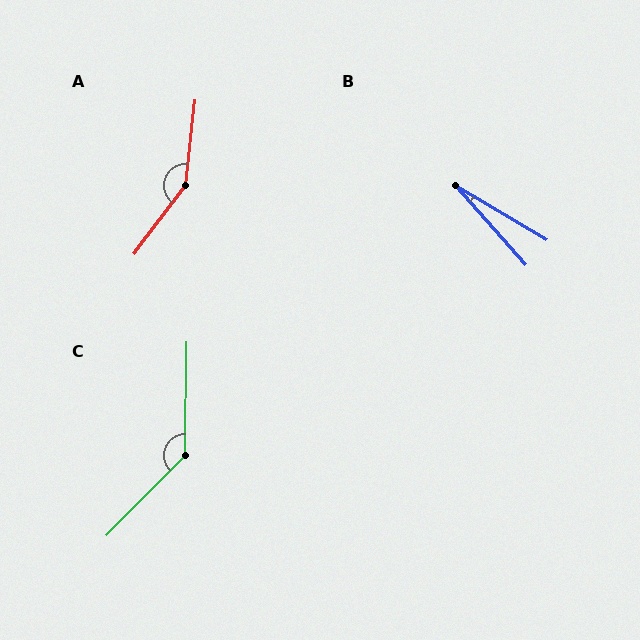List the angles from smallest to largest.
B (18°), C (136°), A (150°).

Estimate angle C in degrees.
Approximately 136 degrees.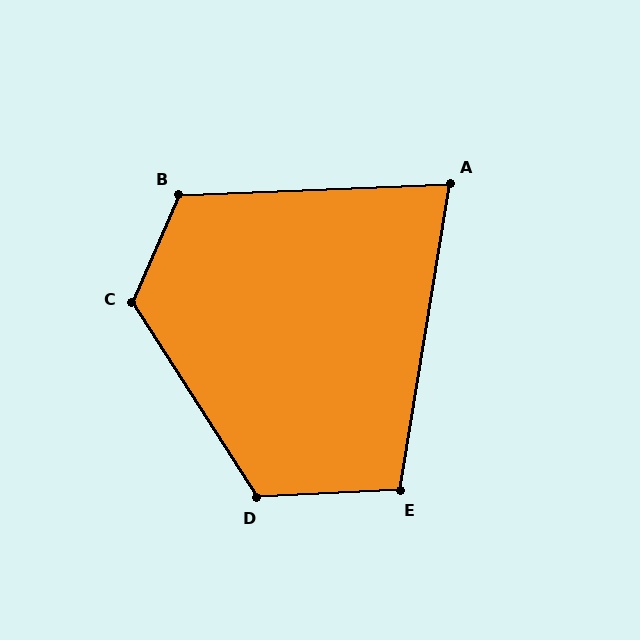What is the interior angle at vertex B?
Approximately 116 degrees (obtuse).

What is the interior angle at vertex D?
Approximately 120 degrees (obtuse).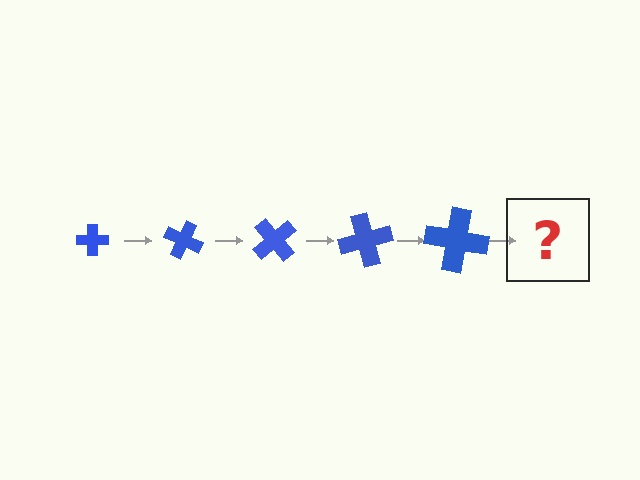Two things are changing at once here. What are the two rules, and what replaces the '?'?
The two rules are that the cross grows larger each step and it rotates 25 degrees each step. The '?' should be a cross, larger than the previous one and rotated 125 degrees from the start.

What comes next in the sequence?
The next element should be a cross, larger than the previous one and rotated 125 degrees from the start.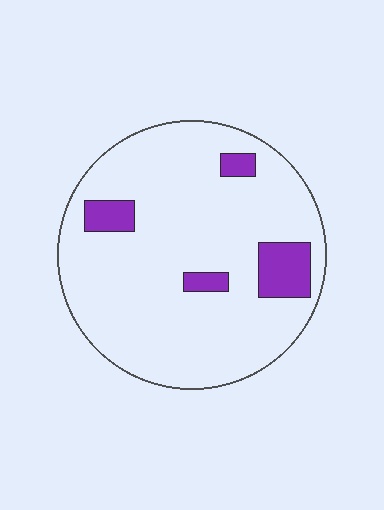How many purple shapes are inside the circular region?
4.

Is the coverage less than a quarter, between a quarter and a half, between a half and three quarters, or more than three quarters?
Less than a quarter.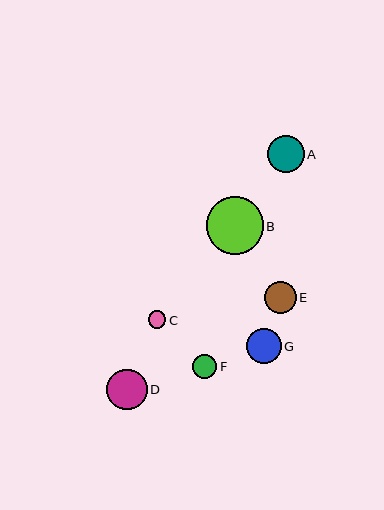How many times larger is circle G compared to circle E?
Circle G is approximately 1.1 times the size of circle E.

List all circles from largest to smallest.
From largest to smallest: B, D, A, G, E, F, C.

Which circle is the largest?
Circle B is the largest with a size of approximately 57 pixels.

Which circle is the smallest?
Circle C is the smallest with a size of approximately 17 pixels.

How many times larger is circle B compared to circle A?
Circle B is approximately 1.6 times the size of circle A.